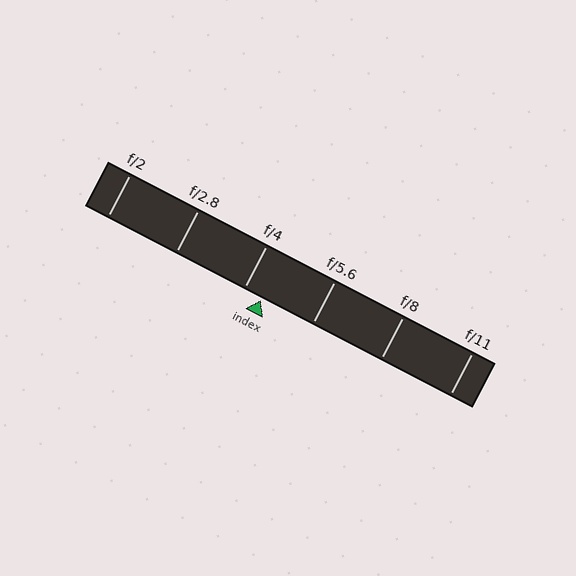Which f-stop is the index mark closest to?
The index mark is closest to f/4.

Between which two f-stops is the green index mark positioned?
The index mark is between f/4 and f/5.6.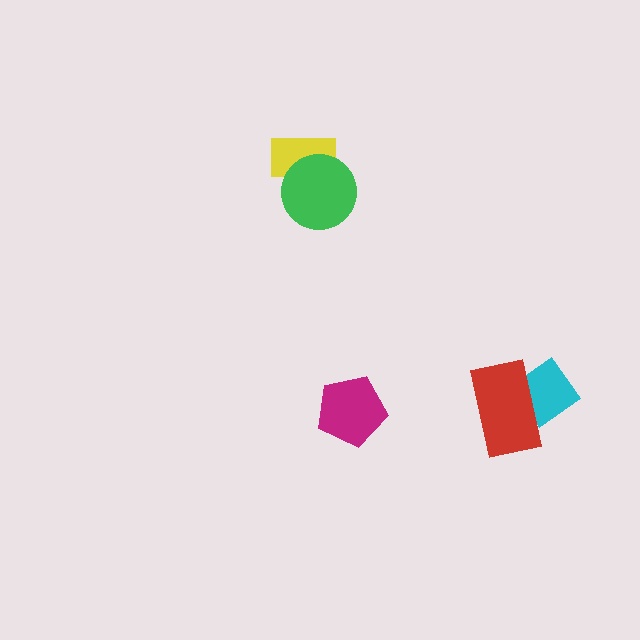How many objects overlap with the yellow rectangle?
1 object overlaps with the yellow rectangle.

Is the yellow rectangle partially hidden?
Yes, it is partially covered by another shape.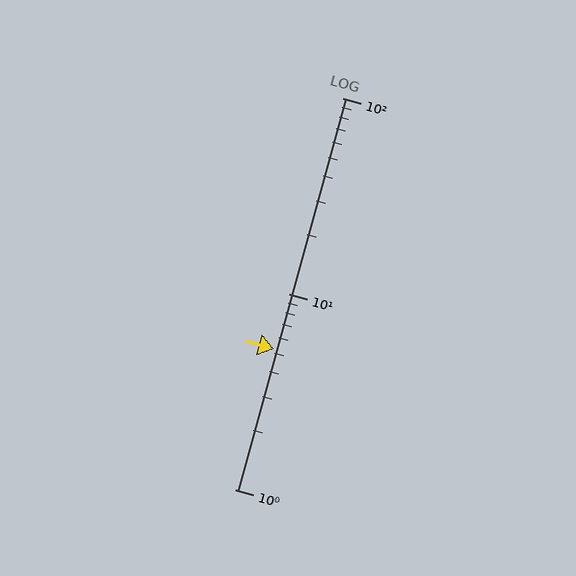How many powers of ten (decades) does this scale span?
The scale spans 2 decades, from 1 to 100.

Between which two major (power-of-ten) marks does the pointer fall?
The pointer is between 1 and 10.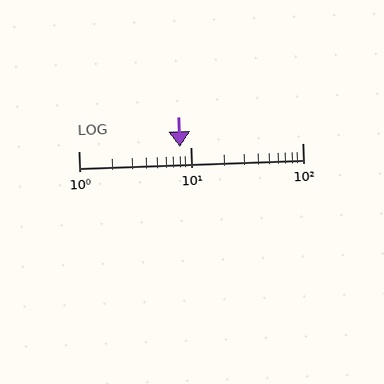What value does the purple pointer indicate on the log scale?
The pointer indicates approximately 8.1.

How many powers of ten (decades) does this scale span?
The scale spans 2 decades, from 1 to 100.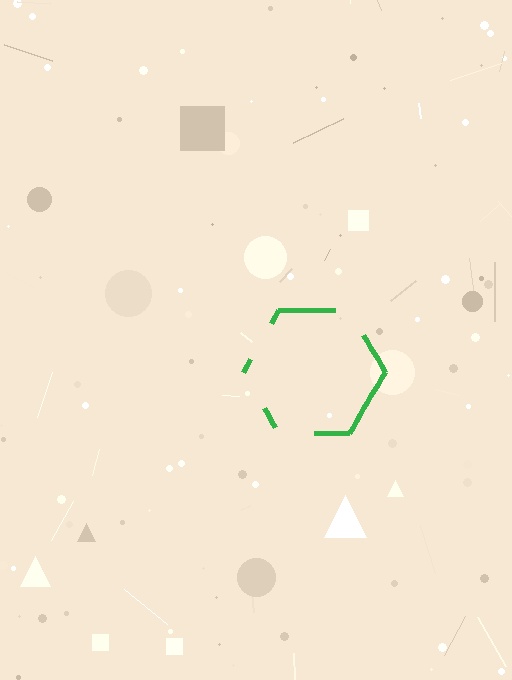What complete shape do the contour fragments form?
The contour fragments form a hexagon.